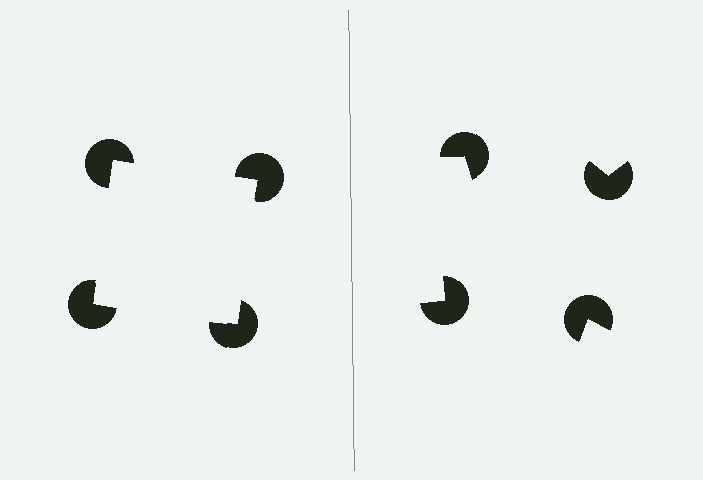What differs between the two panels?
The pac-man discs are positioned identically on both sides; only the wedge orientations differ. On the left they align to a square; on the right they are misaligned.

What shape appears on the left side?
An illusory square.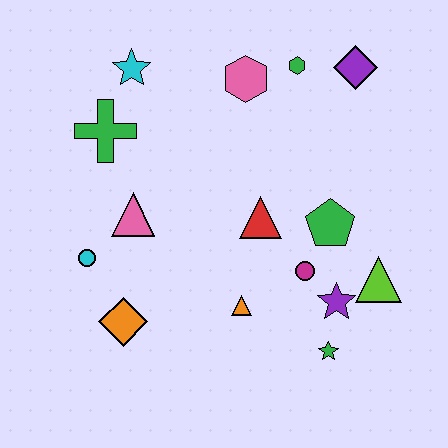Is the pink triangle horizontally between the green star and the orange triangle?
No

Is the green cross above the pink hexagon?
No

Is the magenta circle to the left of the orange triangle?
No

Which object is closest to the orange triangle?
The magenta circle is closest to the orange triangle.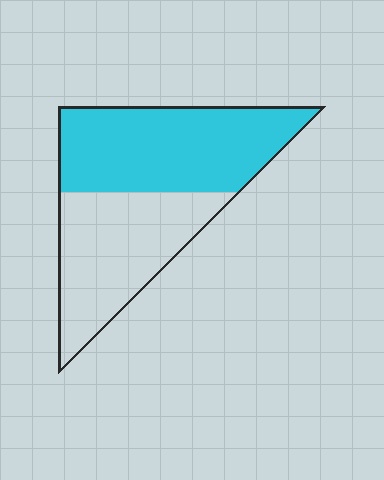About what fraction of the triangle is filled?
About one half (1/2).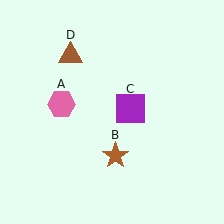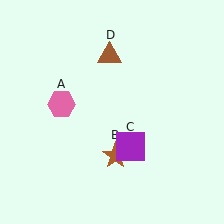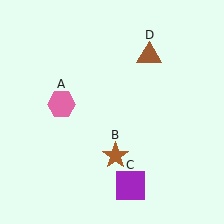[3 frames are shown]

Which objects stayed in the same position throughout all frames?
Pink hexagon (object A) and brown star (object B) remained stationary.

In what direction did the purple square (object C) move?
The purple square (object C) moved down.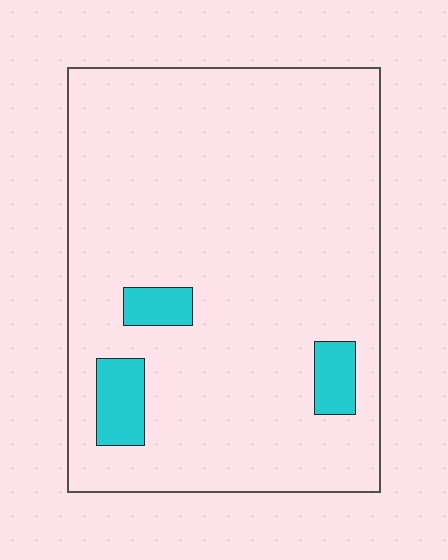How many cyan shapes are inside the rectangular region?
3.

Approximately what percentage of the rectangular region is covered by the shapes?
Approximately 10%.